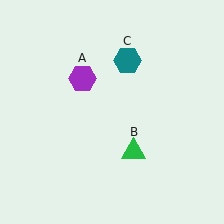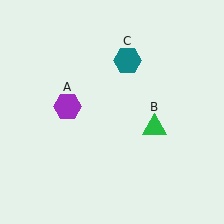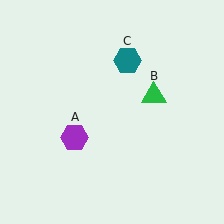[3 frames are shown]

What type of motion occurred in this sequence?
The purple hexagon (object A), green triangle (object B) rotated counterclockwise around the center of the scene.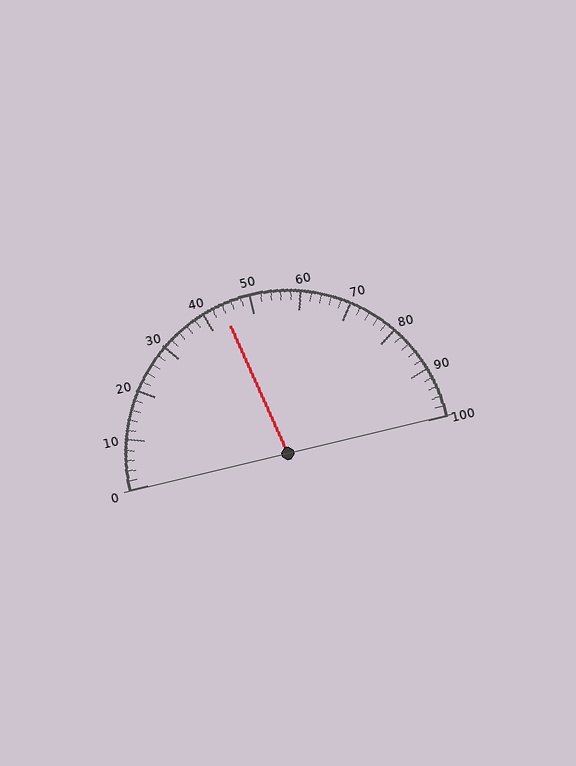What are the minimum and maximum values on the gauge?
The gauge ranges from 0 to 100.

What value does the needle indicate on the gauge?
The needle indicates approximately 44.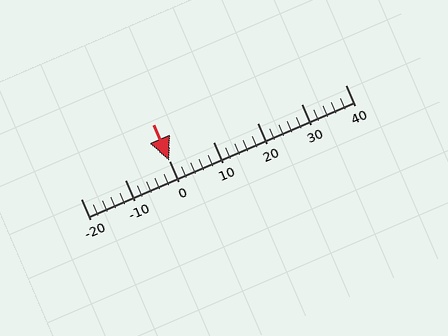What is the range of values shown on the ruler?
The ruler shows values from -20 to 40.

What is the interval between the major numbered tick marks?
The major tick marks are spaced 10 units apart.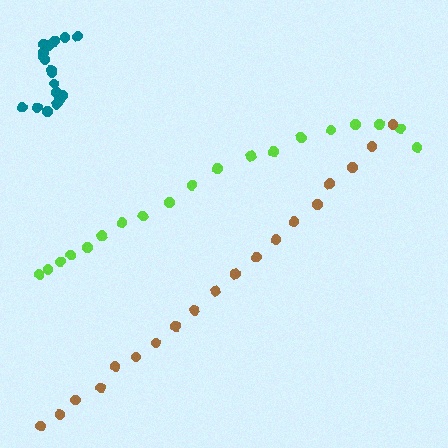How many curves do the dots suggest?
There are 3 distinct paths.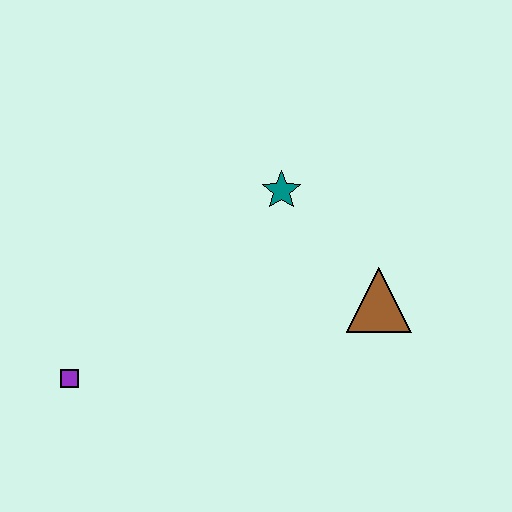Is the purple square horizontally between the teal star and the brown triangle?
No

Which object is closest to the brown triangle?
The teal star is closest to the brown triangle.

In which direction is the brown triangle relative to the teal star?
The brown triangle is below the teal star.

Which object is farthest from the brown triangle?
The purple square is farthest from the brown triangle.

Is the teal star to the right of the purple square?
Yes